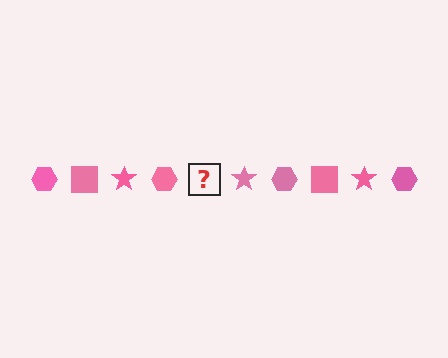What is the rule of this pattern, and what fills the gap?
The rule is that the pattern cycles through hexagon, square, star shapes in pink. The gap should be filled with a pink square.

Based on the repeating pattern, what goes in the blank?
The blank should be a pink square.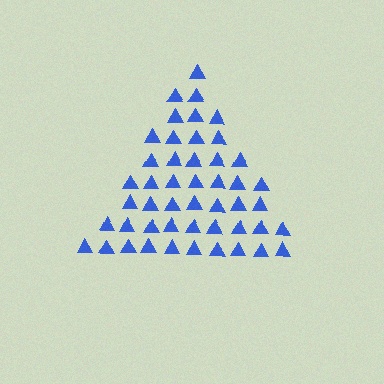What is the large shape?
The large shape is a triangle.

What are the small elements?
The small elements are triangles.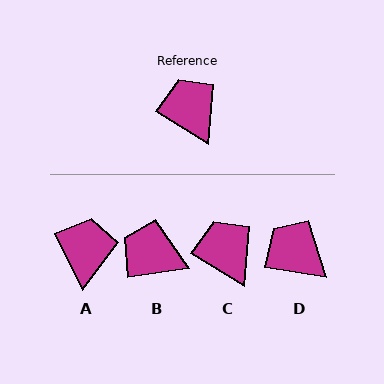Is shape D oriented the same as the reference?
No, it is off by about 23 degrees.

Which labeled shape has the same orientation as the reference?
C.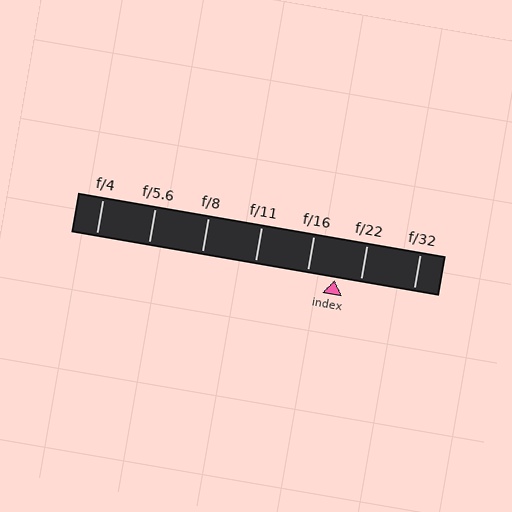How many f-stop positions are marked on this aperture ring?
There are 7 f-stop positions marked.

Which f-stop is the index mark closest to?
The index mark is closest to f/22.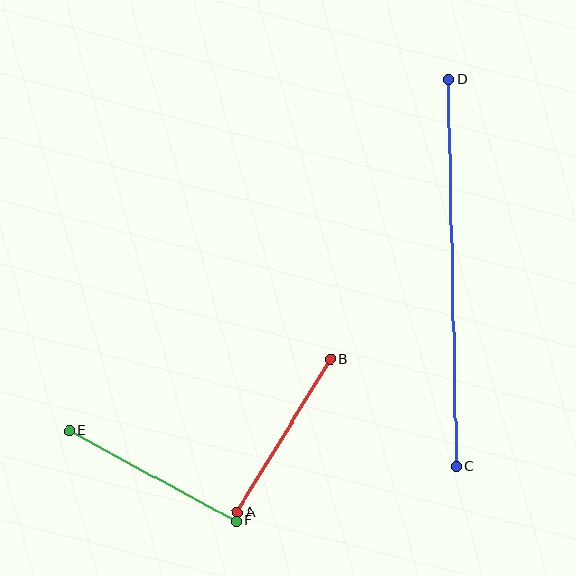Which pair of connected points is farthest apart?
Points C and D are farthest apart.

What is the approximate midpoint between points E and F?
The midpoint is at approximately (152, 476) pixels.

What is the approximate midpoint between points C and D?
The midpoint is at approximately (452, 273) pixels.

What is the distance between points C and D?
The distance is approximately 387 pixels.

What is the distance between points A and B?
The distance is approximately 179 pixels.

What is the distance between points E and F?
The distance is approximately 190 pixels.